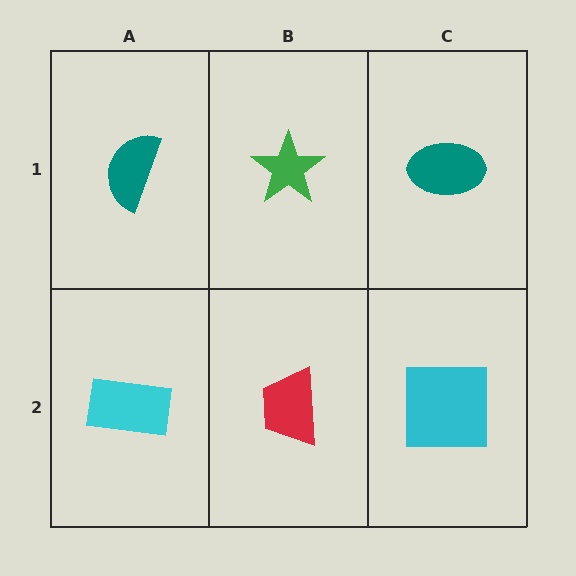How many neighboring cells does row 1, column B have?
3.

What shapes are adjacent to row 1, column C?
A cyan square (row 2, column C), a green star (row 1, column B).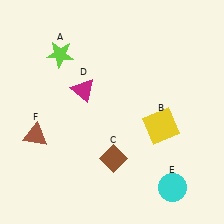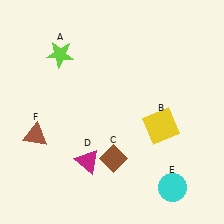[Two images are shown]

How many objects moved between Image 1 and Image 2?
1 object moved between the two images.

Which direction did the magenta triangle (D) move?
The magenta triangle (D) moved down.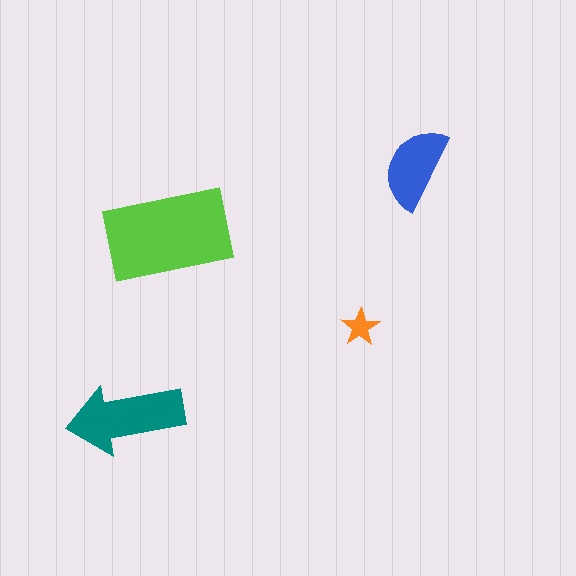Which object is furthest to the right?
The blue semicircle is rightmost.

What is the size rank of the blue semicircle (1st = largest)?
3rd.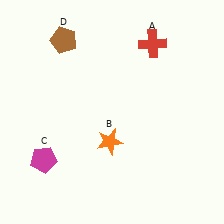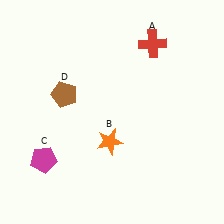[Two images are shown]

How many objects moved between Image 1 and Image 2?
1 object moved between the two images.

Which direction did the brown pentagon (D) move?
The brown pentagon (D) moved down.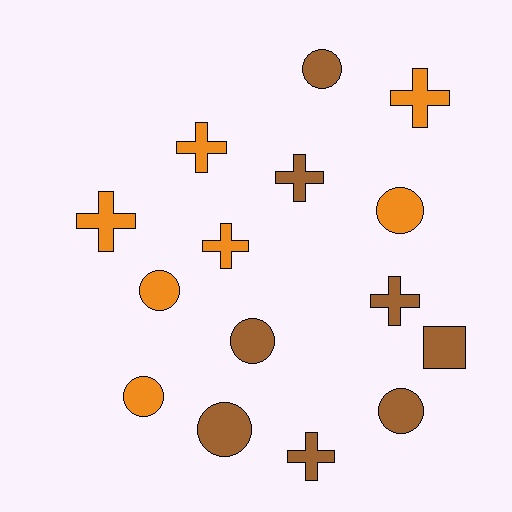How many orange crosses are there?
There are 4 orange crosses.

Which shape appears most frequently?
Cross, with 7 objects.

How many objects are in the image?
There are 15 objects.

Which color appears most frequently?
Brown, with 8 objects.